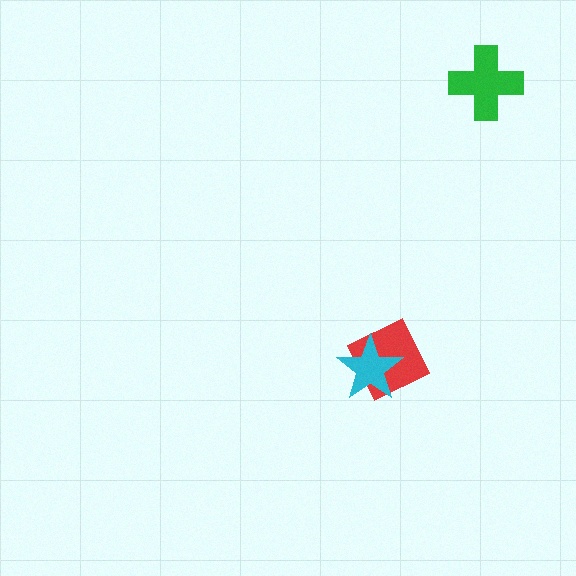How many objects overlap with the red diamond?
1 object overlaps with the red diamond.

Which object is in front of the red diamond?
The cyan star is in front of the red diamond.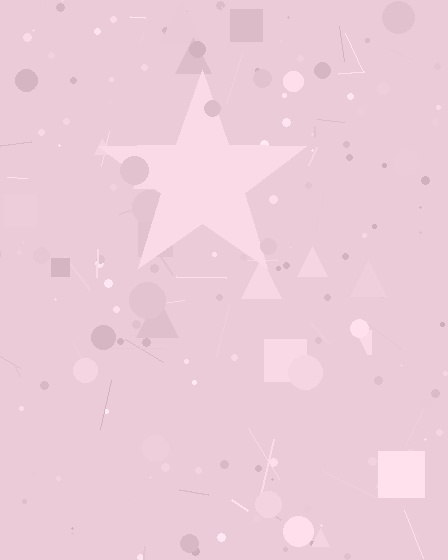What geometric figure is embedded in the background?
A star is embedded in the background.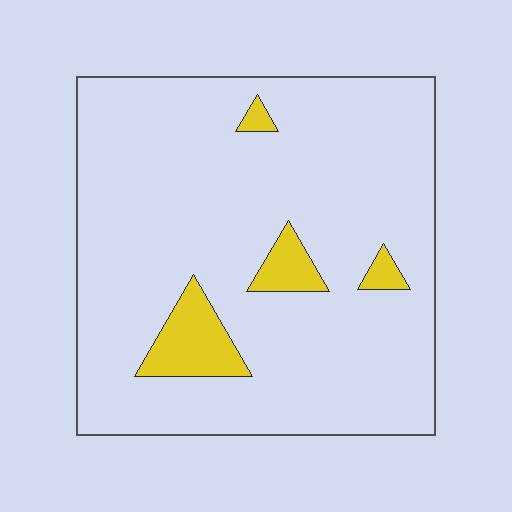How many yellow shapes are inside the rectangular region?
4.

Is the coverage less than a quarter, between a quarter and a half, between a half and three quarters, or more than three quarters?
Less than a quarter.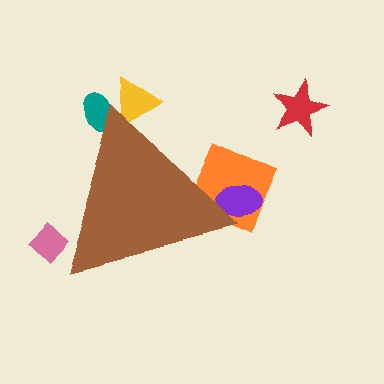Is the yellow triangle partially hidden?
Yes, the yellow triangle is partially hidden behind the brown triangle.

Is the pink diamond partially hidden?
Yes, the pink diamond is partially hidden behind the brown triangle.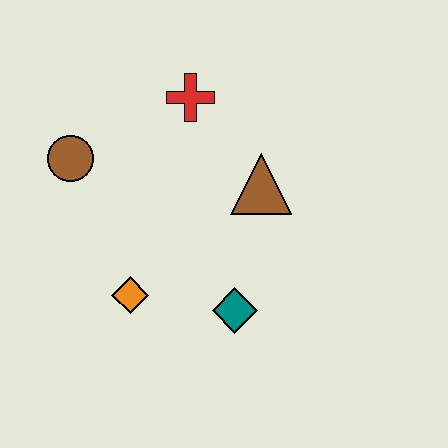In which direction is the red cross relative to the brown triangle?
The red cross is above the brown triangle.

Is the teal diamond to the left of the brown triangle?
Yes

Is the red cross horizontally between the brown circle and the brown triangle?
Yes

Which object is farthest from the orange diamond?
The red cross is farthest from the orange diamond.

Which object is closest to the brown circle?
The red cross is closest to the brown circle.